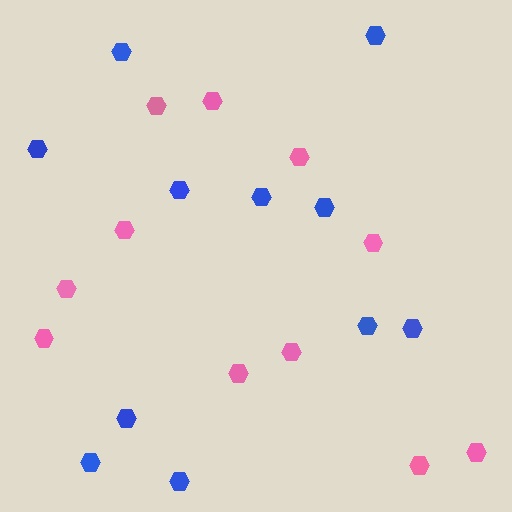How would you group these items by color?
There are 2 groups: one group of pink hexagons (11) and one group of blue hexagons (11).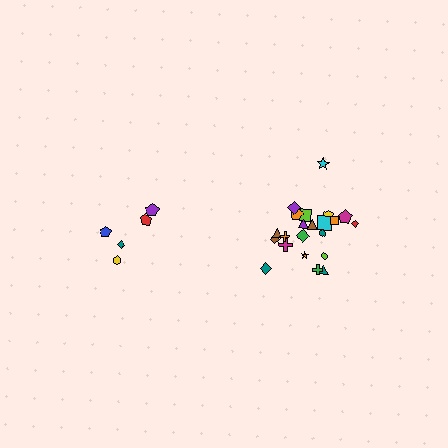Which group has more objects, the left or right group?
The right group.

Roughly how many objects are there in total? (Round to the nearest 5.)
Roughly 25 objects in total.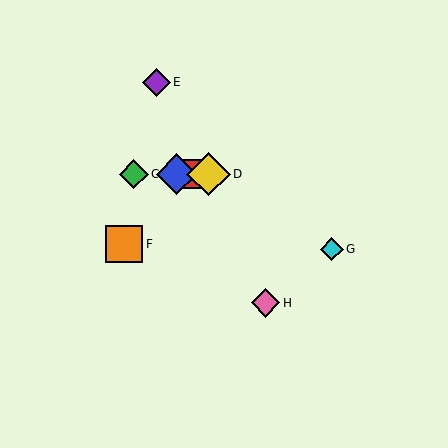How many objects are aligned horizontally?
4 objects (A, B, C, D) are aligned horizontally.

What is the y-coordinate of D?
Object D is at y≈174.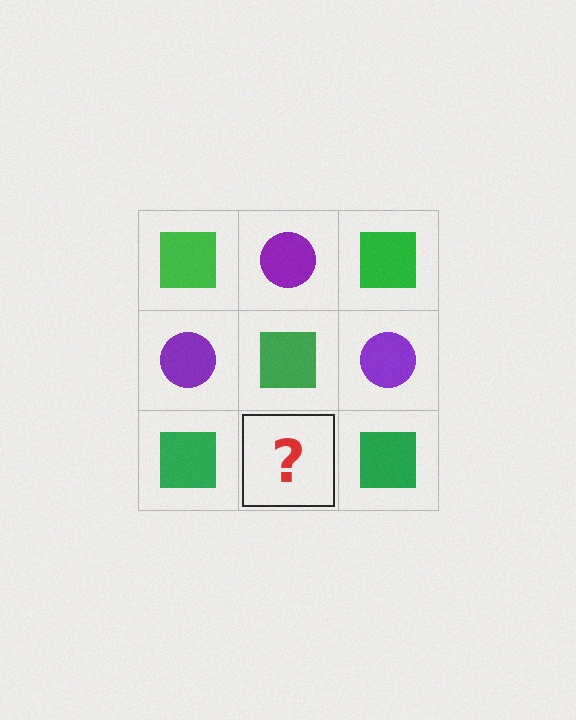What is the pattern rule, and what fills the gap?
The rule is that it alternates green square and purple circle in a checkerboard pattern. The gap should be filled with a purple circle.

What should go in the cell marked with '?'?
The missing cell should contain a purple circle.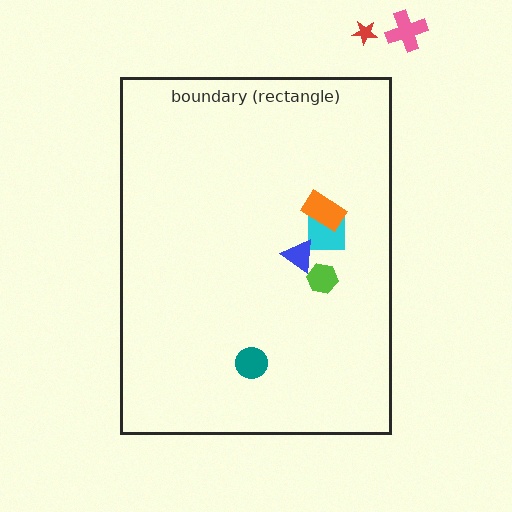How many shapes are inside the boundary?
5 inside, 2 outside.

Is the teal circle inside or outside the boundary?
Inside.